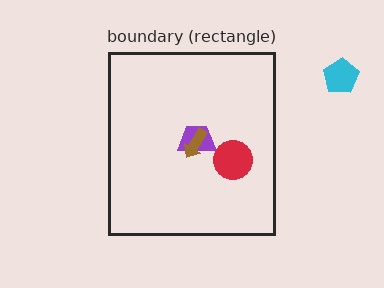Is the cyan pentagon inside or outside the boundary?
Outside.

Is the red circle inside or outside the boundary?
Inside.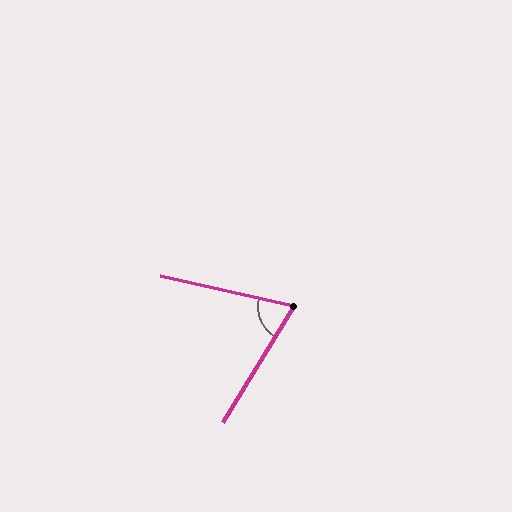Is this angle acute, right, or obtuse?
It is acute.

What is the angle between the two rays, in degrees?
Approximately 71 degrees.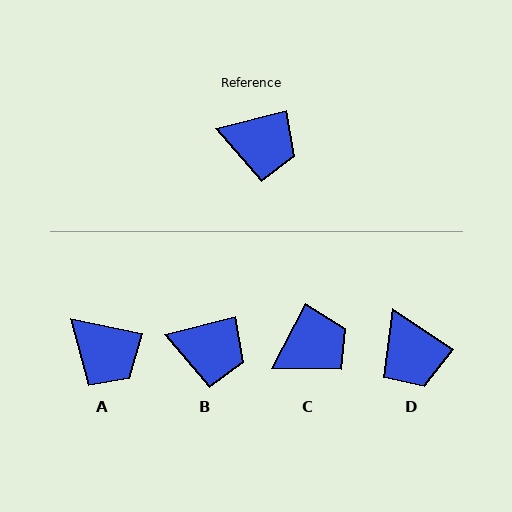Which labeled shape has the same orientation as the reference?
B.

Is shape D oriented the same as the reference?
No, it is off by about 48 degrees.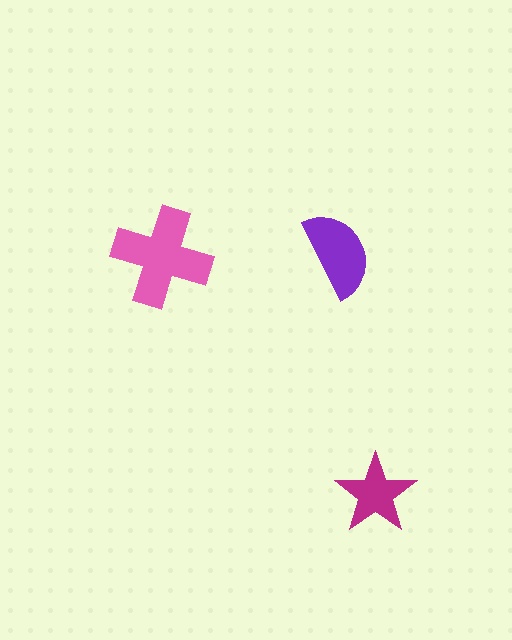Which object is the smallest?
The magenta star.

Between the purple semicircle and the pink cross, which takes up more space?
The pink cross.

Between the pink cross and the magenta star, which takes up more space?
The pink cross.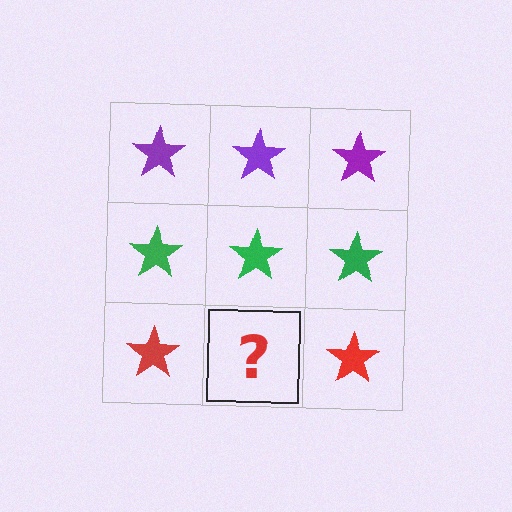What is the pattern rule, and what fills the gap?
The rule is that each row has a consistent color. The gap should be filled with a red star.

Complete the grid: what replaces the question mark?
The question mark should be replaced with a red star.